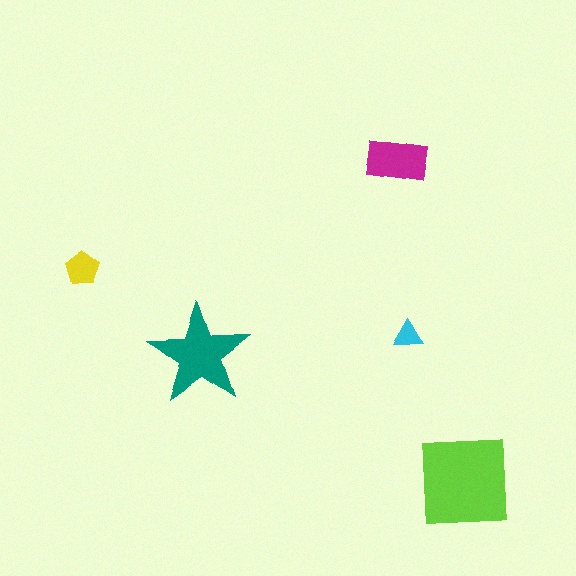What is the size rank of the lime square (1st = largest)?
1st.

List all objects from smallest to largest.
The cyan triangle, the yellow pentagon, the magenta rectangle, the teal star, the lime square.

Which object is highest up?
The magenta rectangle is topmost.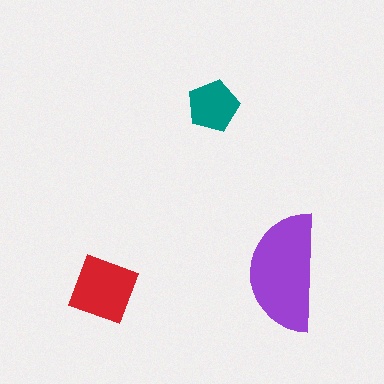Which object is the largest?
The purple semicircle.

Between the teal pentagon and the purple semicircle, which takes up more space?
The purple semicircle.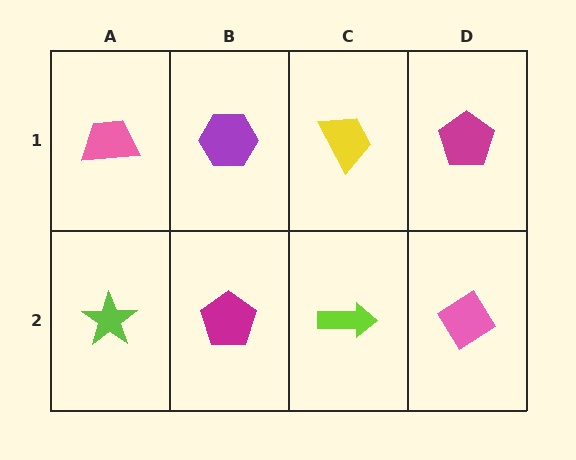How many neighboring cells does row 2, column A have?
2.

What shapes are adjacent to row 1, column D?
A pink diamond (row 2, column D), a yellow trapezoid (row 1, column C).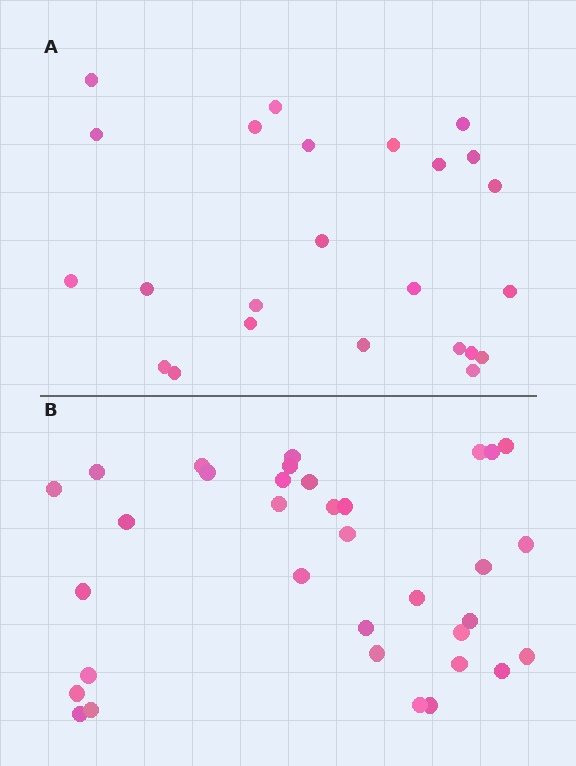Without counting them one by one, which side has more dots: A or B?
Region B (the bottom region) has more dots.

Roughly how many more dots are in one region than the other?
Region B has roughly 10 or so more dots than region A.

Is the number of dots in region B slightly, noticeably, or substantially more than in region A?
Region B has noticeably more, but not dramatically so. The ratio is roughly 1.4 to 1.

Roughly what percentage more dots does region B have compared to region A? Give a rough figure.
About 40% more.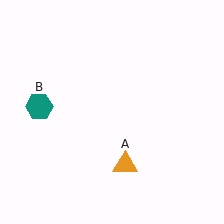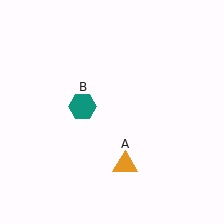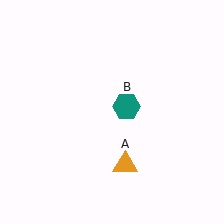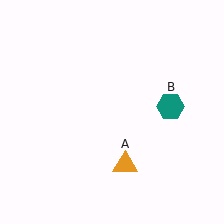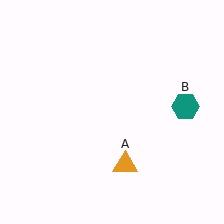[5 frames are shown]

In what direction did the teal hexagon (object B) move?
The teal hexagon (object B) moved right.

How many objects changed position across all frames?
1 object changed position: teal hexagon (object B).